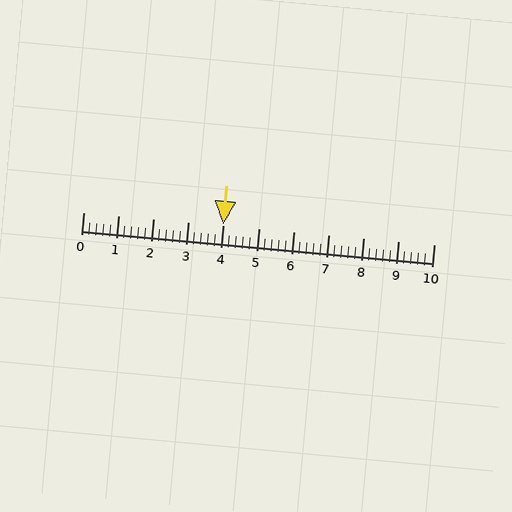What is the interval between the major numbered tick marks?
The major tick marks are spaced 1 units apart.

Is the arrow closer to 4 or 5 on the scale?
The arrow is closer to 4.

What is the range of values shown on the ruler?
The ruler shows values from 0 to 10.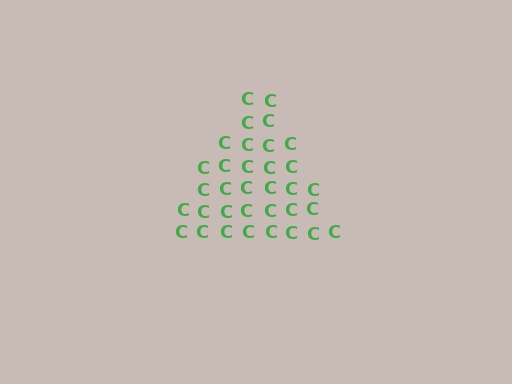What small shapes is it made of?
It is made of small letter C's.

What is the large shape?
The large shape is a triangle.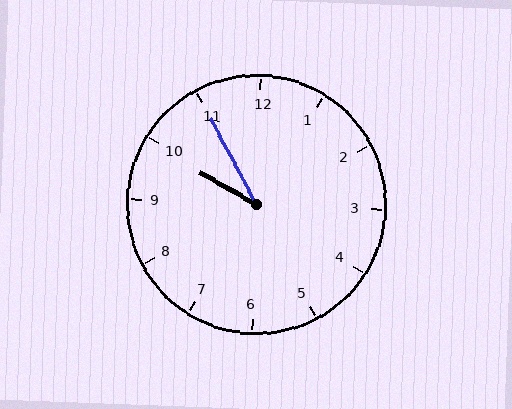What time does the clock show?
9:55.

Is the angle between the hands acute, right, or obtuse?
It is acute.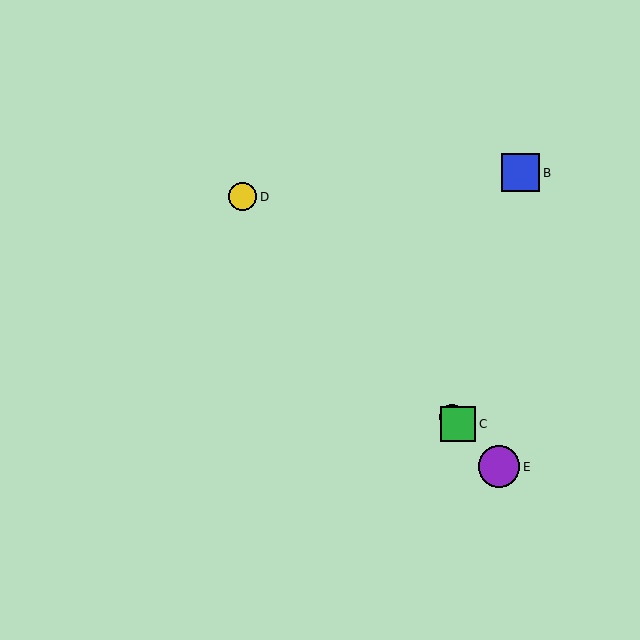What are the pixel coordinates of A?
Object A is at (452, 417).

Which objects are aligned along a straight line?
Objects A, C, D, E are aligned along a straight line.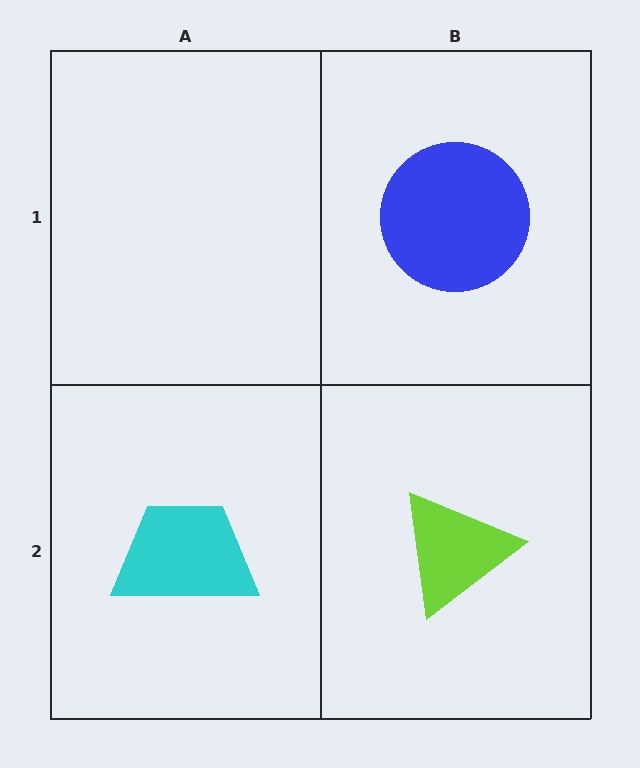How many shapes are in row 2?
2 shapes.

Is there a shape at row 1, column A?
No, that cell is empty.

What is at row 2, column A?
A cyan trapezoid.